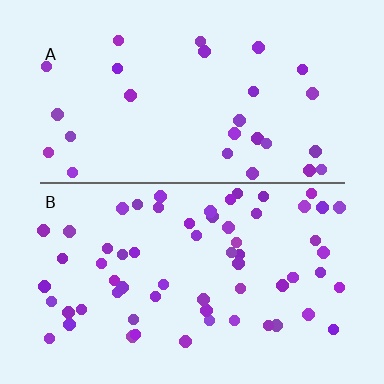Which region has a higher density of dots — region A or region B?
B (the bottom).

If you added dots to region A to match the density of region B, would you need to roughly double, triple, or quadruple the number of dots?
Approximately double.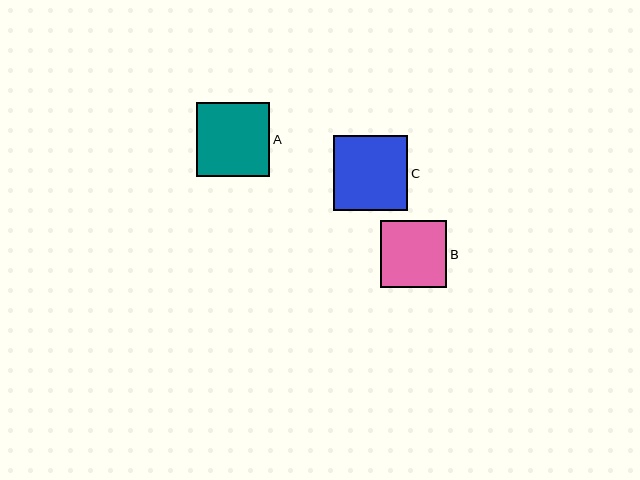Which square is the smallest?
Square B is the smallest with a size of approximately 66 pixels.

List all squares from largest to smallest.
From largest to smallest: C, A, B.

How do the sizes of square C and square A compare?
Square C and square A are approximately the same size.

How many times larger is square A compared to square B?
Square A is approximately 1.1 times the size of square B.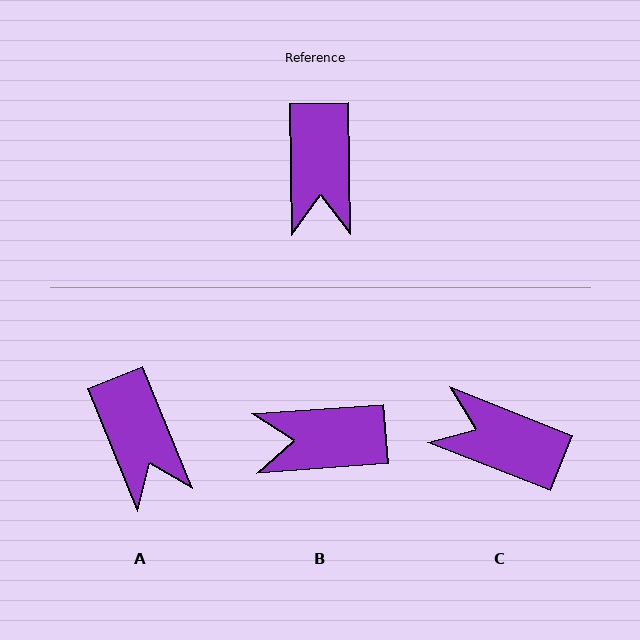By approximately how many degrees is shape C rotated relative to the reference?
Approximately 113 degrees clockwise.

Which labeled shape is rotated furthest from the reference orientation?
C, about 113 degrees away.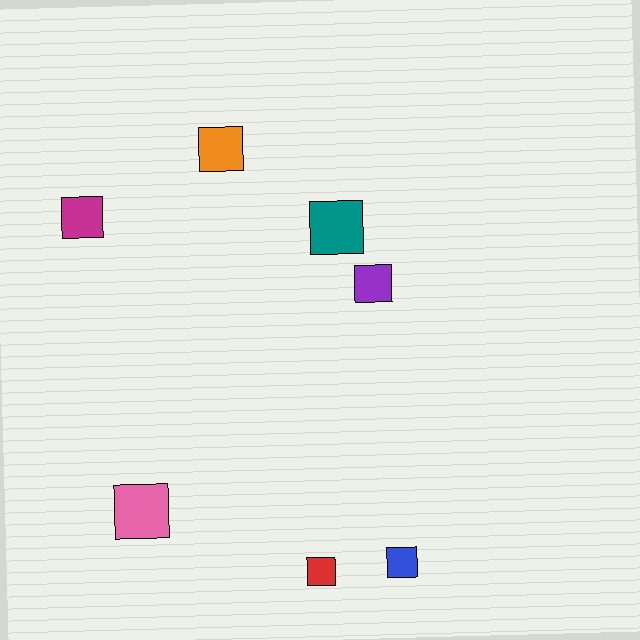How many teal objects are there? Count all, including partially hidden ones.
There is 1 teal object.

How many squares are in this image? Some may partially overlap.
There are 7 squares.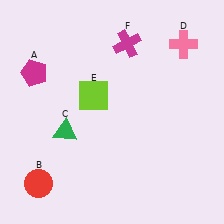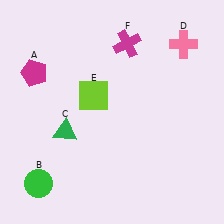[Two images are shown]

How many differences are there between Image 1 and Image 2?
There is 1 difference between the two images.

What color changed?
The circle (B) changed from red in Image 1 to green in Image 2.